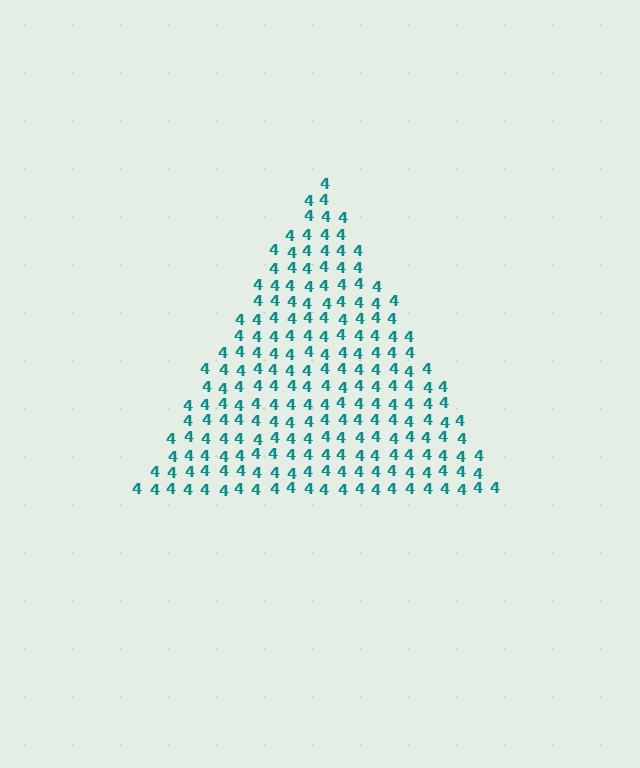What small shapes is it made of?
It is made of small digit 4's.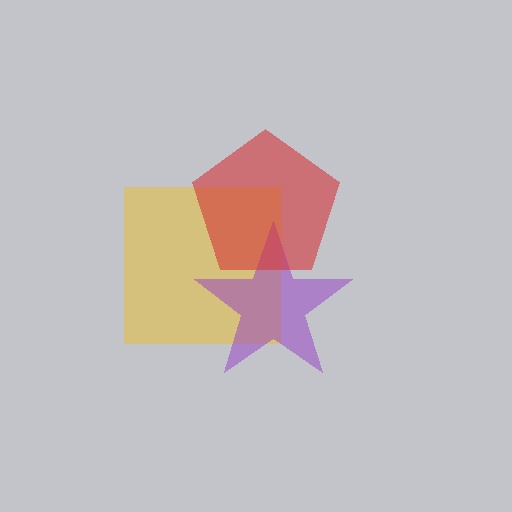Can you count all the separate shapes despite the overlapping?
Yes, there are 3 separate shapes.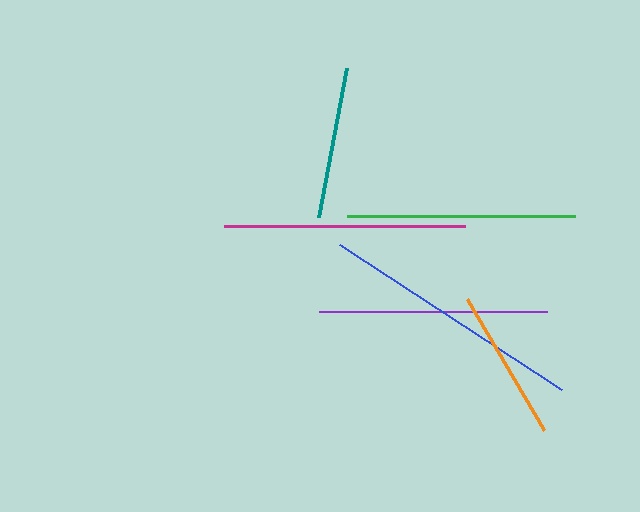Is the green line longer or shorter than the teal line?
The green line is longer than the teal line.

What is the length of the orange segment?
The orange segment is approximately 151 pixels long.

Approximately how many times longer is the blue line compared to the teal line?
The blue line is approximately 1.8 times the length of the teal line.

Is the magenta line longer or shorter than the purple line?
The magenta line is longer than the purple line.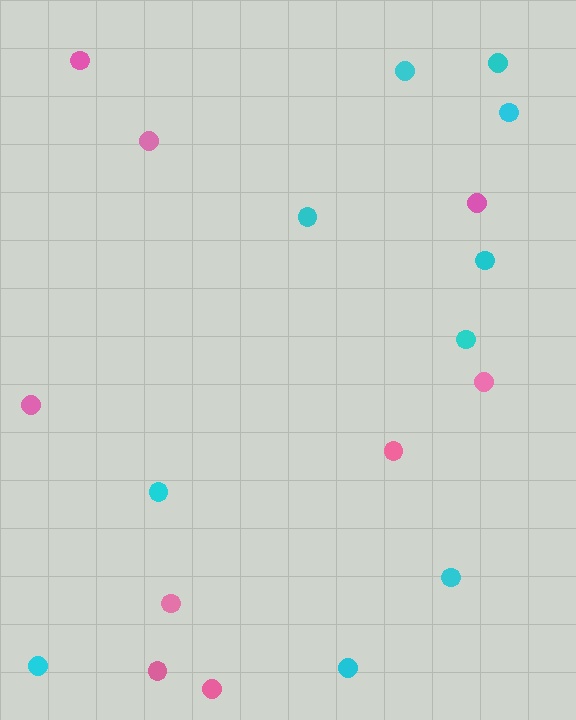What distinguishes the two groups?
There are 2 groups: one group of pink circles (9) and one group of cyan circles (10).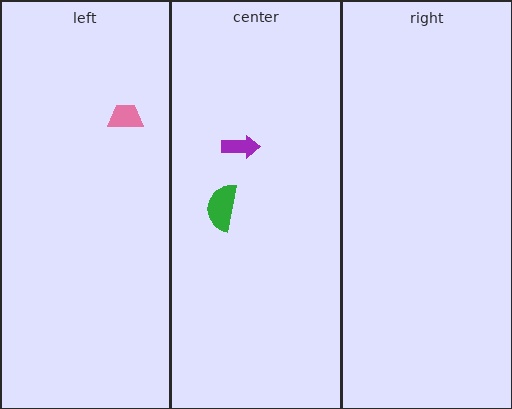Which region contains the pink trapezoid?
The left region.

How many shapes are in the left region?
1.